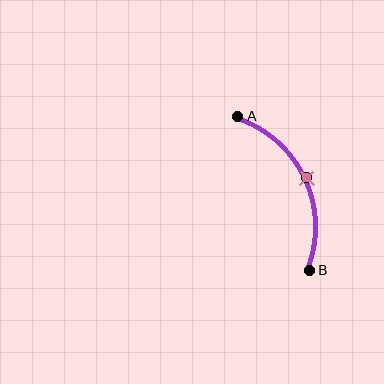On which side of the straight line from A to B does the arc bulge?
The arc bulges to the right of the straight line connecting A and B.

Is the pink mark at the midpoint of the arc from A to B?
Yes. The pink mark lies on the arc at equal arc-length from both A and B — it is the arc midpoint.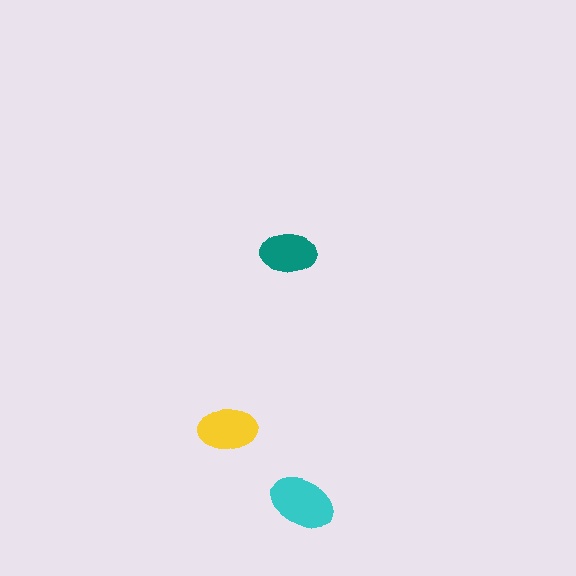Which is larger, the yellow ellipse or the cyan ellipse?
The cyan one.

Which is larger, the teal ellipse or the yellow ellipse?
The yellow one.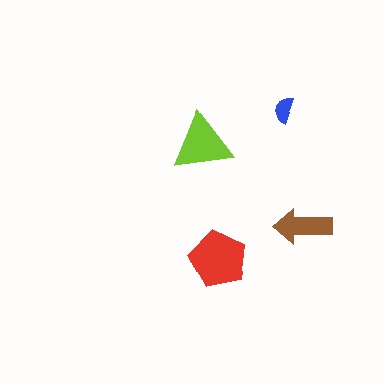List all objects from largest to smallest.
The red pentagon, the lime triangle, the brown arrow, the blue semicircle.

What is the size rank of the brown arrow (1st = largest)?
3rd.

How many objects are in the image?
There are 4 objects in the image.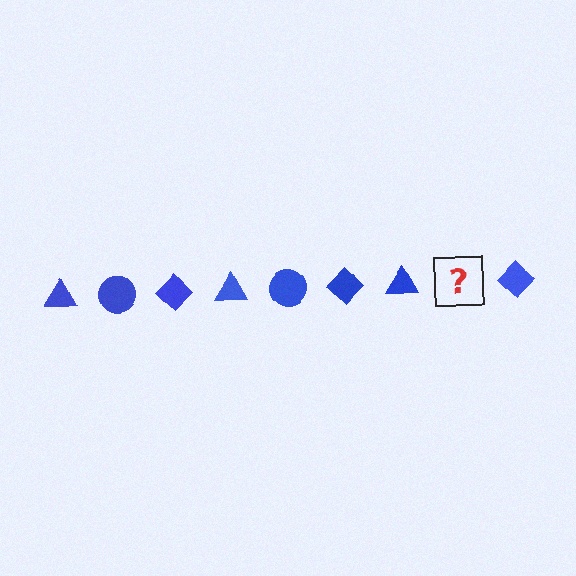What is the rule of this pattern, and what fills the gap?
The rule is that the pattern cycles through triangle, circle, diamond shapes in blue. The gap should be filled with a blue circle.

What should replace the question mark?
The question mark should be replaced with a blue circle.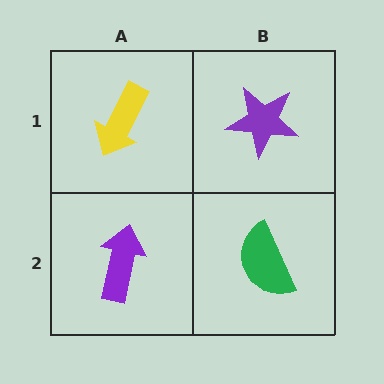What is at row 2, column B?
A green semicircle.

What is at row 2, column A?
A purple arrow.